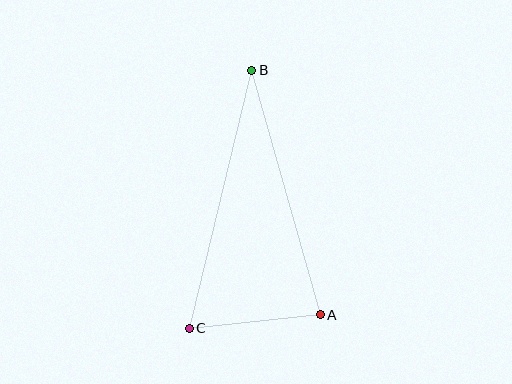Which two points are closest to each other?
Points A and C are closest to each other.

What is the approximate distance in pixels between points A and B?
The distance between A and B is approximately 254 pixels.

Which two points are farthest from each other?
Points B and C are farthest from each other.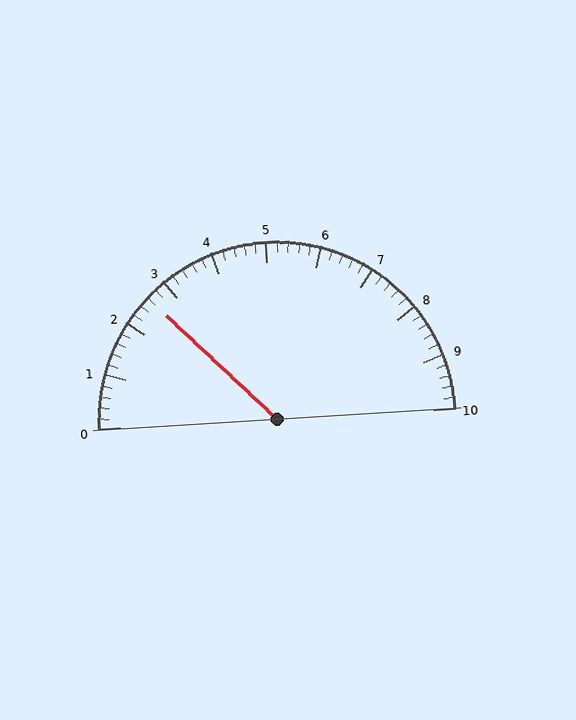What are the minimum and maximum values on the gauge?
The gauge ranges from 0 to 10.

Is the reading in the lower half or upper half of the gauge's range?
The reading is in the lower half of the range (0 to 10).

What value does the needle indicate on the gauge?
The needle indicates approximately 2.6.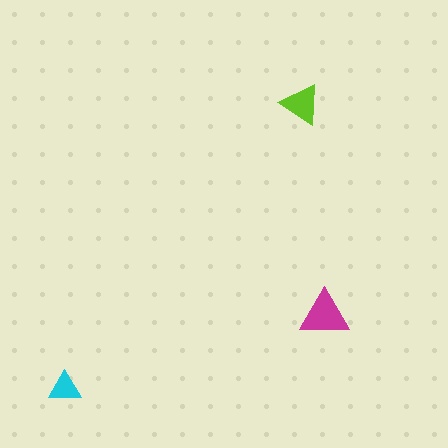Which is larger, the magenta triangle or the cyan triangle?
The magenta one.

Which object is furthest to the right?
The magenta triangle is rightmost.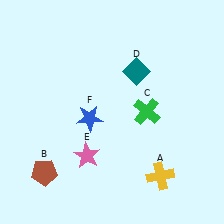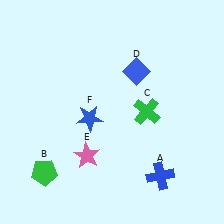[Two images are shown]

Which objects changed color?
A changed from yellow to blue. B changed from brown to green. D changed from teal to blue.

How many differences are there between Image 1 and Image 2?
There are 3 differences between the two images.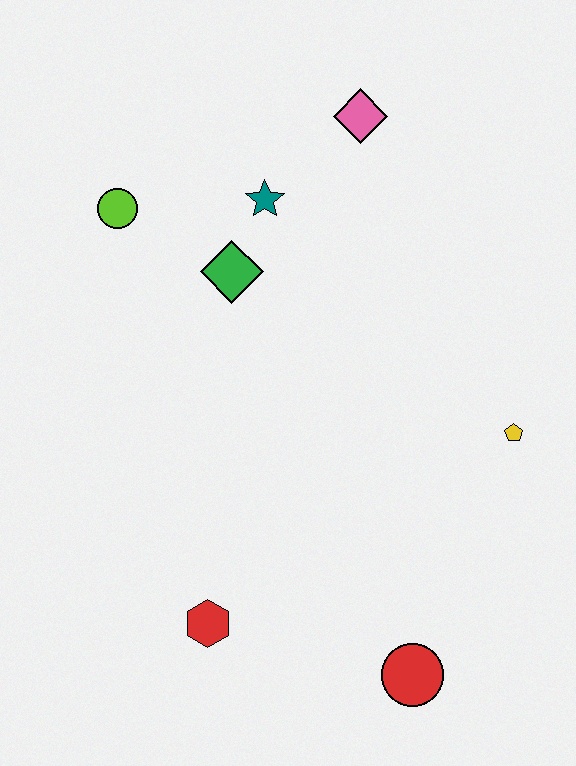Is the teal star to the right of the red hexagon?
Yes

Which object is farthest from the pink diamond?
The red circle is farthest from the pink diamond.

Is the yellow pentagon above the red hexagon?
Yes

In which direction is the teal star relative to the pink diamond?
The teal star is to the left of the pink diamond.